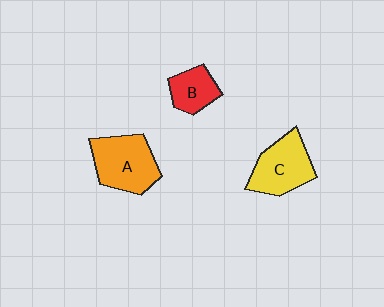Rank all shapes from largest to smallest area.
From largest to smallest: A (orange), C (yellow), B (red).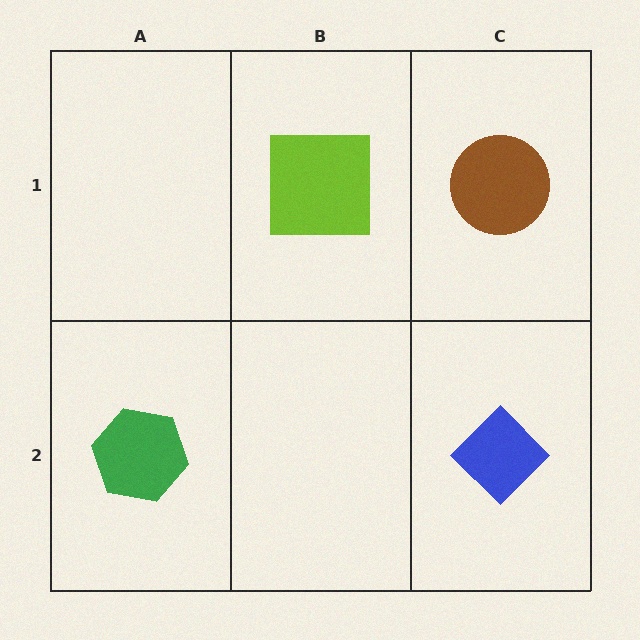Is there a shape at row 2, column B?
No, that cell is empty.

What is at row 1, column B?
A lime square.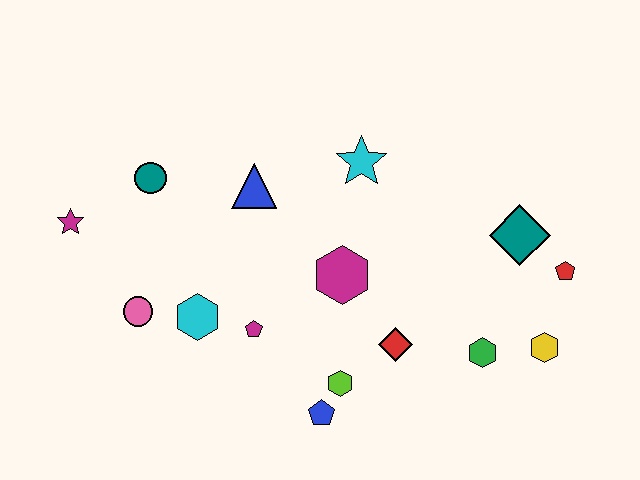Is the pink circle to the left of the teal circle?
Yes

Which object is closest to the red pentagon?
The teal diamond is closest to the red pentagon.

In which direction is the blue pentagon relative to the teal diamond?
The blue pentagon is to the left of the teal diamond.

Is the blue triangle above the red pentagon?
Yes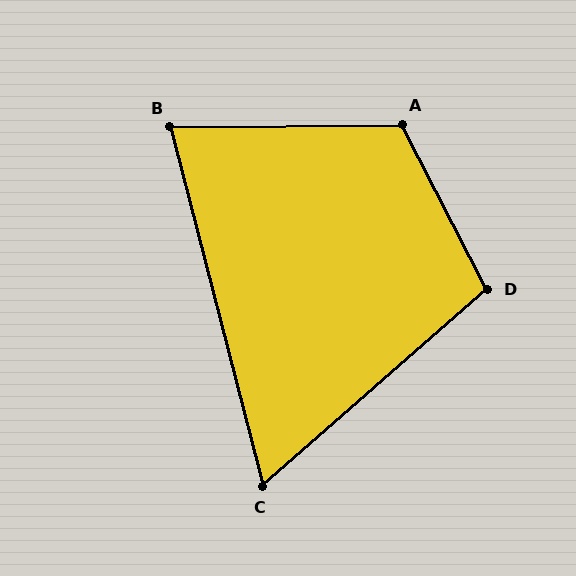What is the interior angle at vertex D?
Approximately 104 degrees (obtuse).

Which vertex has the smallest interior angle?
C, at approximately 63 degrees.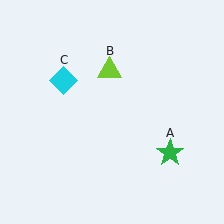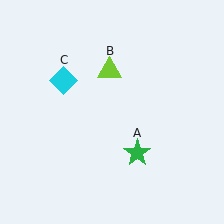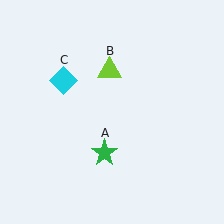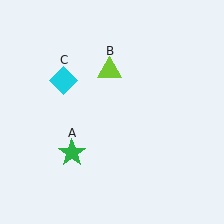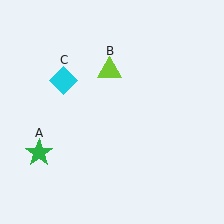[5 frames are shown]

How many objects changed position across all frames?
1 object changed position: green star (object A).